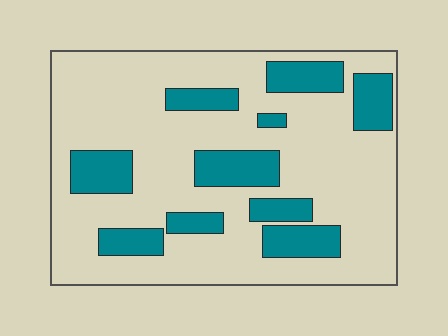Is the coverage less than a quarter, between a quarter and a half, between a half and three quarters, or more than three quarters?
Less than a quarter.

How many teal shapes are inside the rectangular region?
10.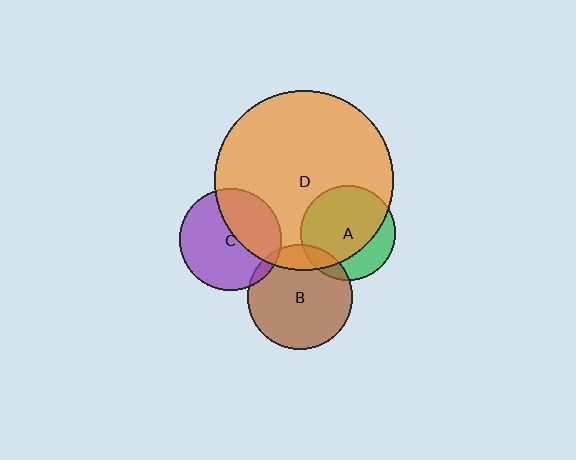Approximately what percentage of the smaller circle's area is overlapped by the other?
Approximately 40%.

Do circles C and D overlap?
Yes.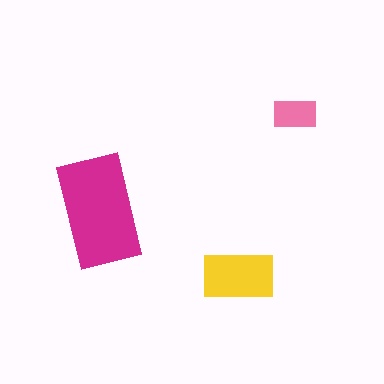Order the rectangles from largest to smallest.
the magenta one, the yellow one, the pink one.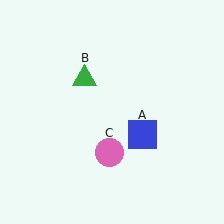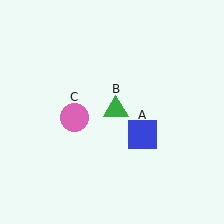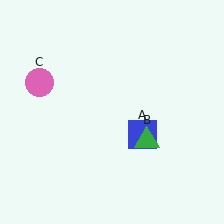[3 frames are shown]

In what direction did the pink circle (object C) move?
The pink circle (object C) moved up and to the left.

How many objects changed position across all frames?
2 objects changed position: green triangle (object B), pink circle (object C).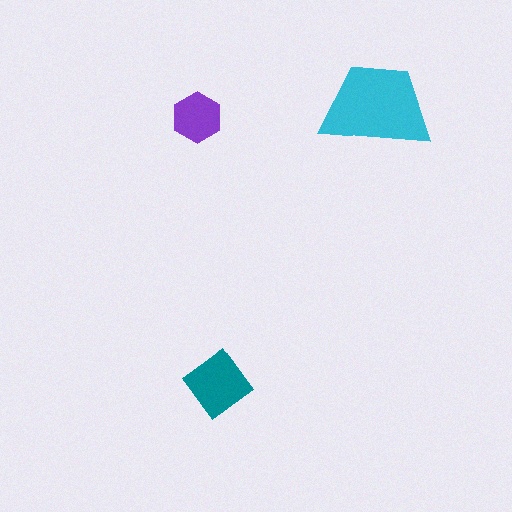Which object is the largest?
The cyan trapezoid.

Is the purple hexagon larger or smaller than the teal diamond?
Smaller.